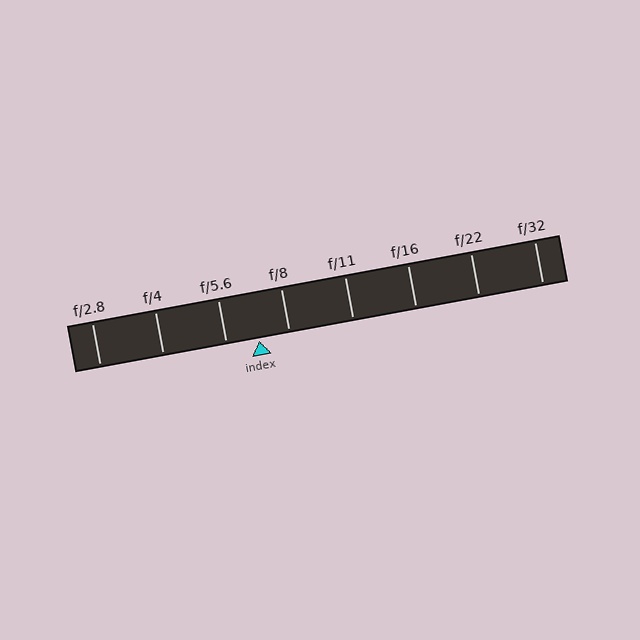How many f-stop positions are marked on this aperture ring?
There are 8 f-stop positions marked.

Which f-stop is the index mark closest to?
The index mark is closest to f/8.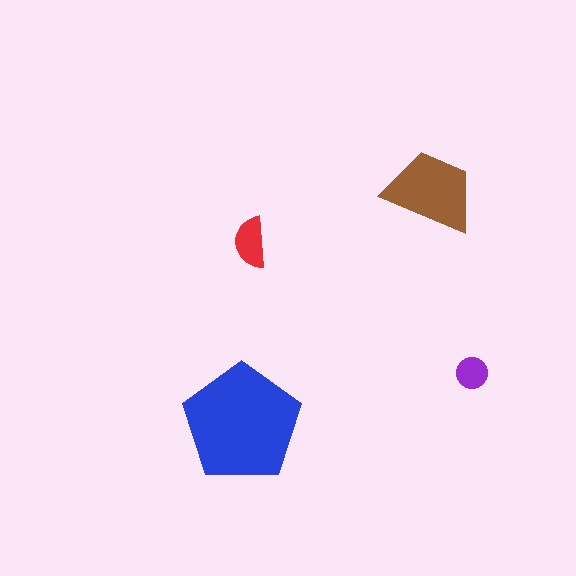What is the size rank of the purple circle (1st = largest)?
4th.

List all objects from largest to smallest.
The blue pentagon, the brown trapezoid, the red semicircle, the purple circle.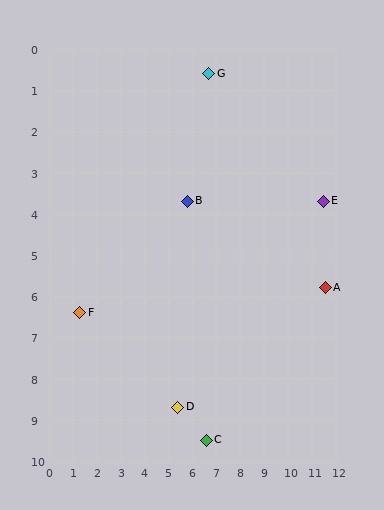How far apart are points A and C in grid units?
Points A and C are about 6.2 grid units apart.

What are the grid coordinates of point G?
Point G is at approximately (6.7, 0.6).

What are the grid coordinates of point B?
Point B is at approximately (5.8, 3.7).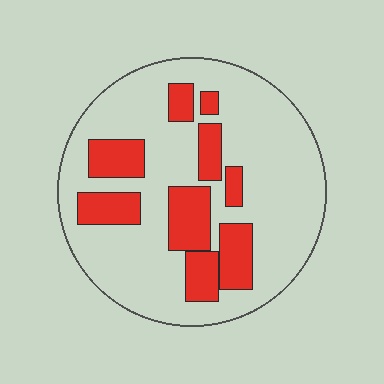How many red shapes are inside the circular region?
9.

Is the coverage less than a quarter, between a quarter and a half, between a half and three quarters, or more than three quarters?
Between a quarter and a half.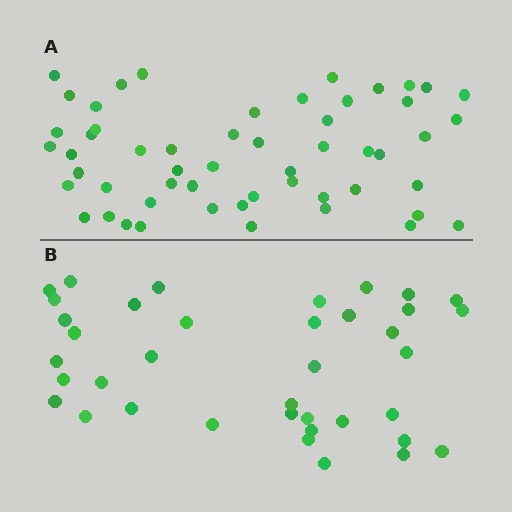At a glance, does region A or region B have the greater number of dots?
Region A (the top region) has more dots.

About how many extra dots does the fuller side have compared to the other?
Region A has approximately 15 more dots than region B.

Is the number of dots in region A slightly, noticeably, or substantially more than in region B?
Region A has noticeably more, but not dramatically so. The ratio is roughly 1.4 to 1.